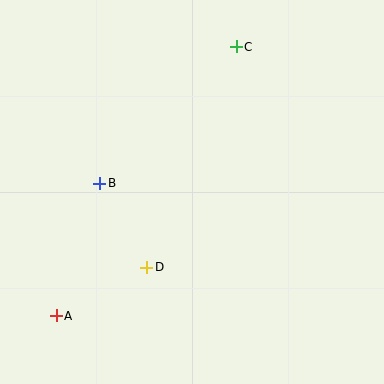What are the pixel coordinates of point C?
Point C is at (236, 47).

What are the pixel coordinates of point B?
Point B is at (100, 183).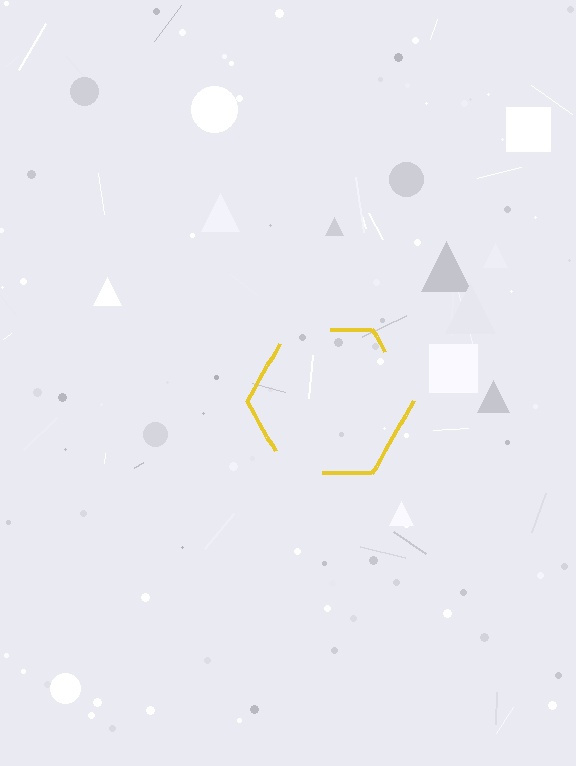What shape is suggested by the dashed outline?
The dashed outline suggests a hexagon.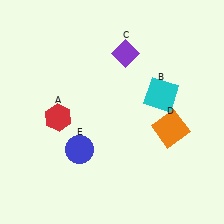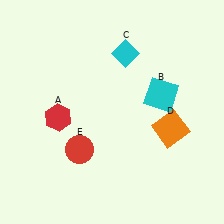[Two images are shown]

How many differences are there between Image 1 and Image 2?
There are 2 differences between the two images.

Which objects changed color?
C changed from purple to cyan. E changed from blue to red.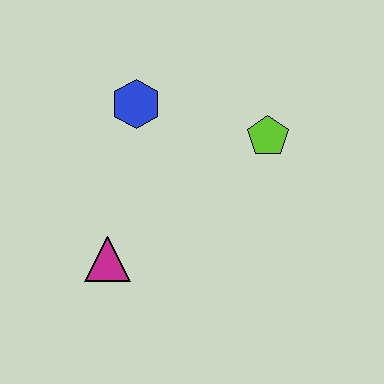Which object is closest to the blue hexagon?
The lime pentagon is closest to the blue hexagon.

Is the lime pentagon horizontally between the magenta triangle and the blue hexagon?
No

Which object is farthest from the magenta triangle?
The lime pentagon is farthest from the magenta triangle.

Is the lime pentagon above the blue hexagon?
No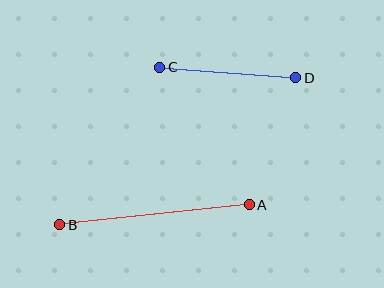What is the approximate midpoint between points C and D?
The midpoint is at approximately (228, 73) pixels.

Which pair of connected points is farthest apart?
Points A and B are farthest apart.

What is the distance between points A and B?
The distance is approximately 191 pixels.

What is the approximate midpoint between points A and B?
The midpoint is at approximately (155, 215) pixels.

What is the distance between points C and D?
The distance is approximately 137 pixels.